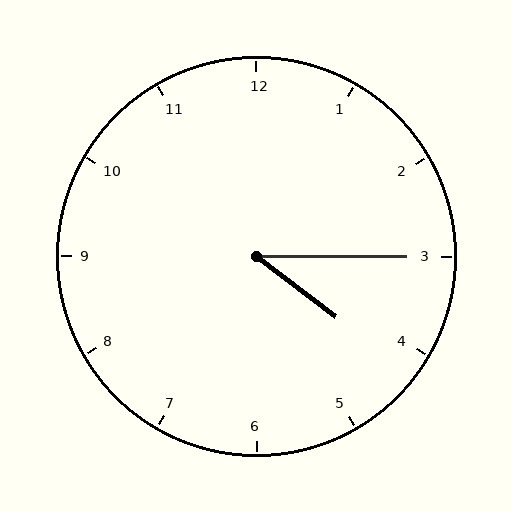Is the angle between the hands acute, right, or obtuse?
It is acute.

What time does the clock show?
4:15.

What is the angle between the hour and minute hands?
Approximately 38 degrees.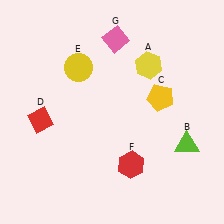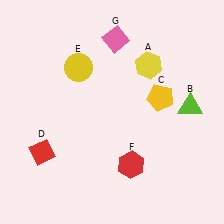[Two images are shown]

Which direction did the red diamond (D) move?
The red diamond (D) moved down.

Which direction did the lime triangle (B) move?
The lime triangle (B) moved up.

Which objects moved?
The objects that moved are: the lime triangle (B), the red diamond (D).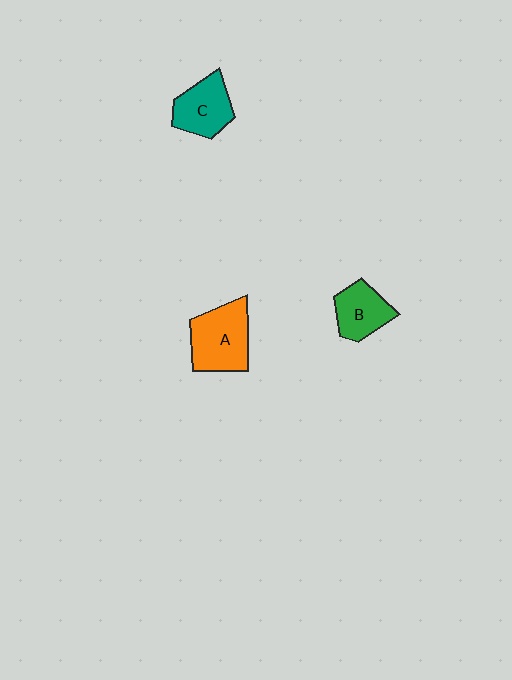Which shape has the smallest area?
Shape B (green).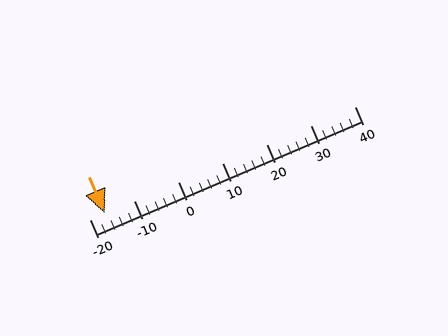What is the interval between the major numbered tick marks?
The major tick marks are spaced 10 units apart.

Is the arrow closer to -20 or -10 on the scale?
The arrow is closer to -20.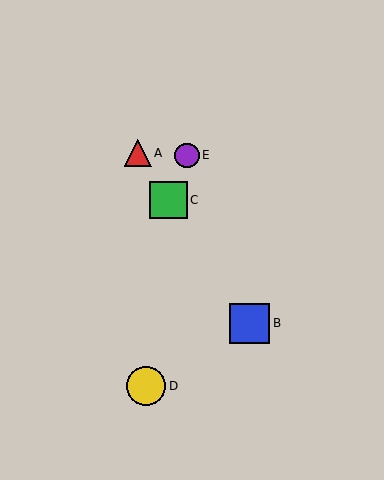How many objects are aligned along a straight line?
3 objects (A, B, C) are aligned along a straight line.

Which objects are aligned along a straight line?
Objects A, B, C are aligned along a straight line.